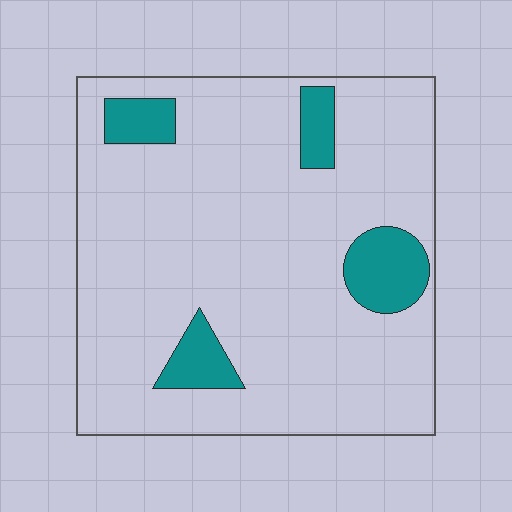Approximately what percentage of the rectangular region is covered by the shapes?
Approximately 10%.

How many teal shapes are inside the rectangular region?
4.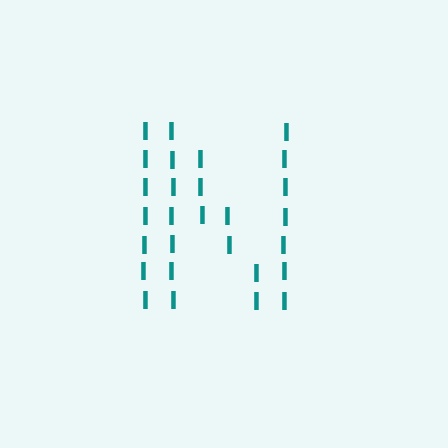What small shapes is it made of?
It is made of small letter I's.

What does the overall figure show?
The overall figure shows the letter N.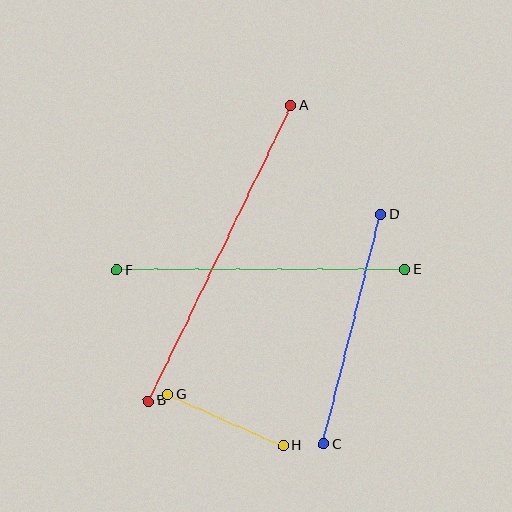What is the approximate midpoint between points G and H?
The midpoint is at approximately (225, 420) pixels.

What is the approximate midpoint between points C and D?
The midpoint is at approximately (352, 329) pixels.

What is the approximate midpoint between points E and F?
The midpoint is at approximately (261, 270) pixels.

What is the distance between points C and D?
The distance is approximately 237 pixels.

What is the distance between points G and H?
The distance is approximately 126 pixels.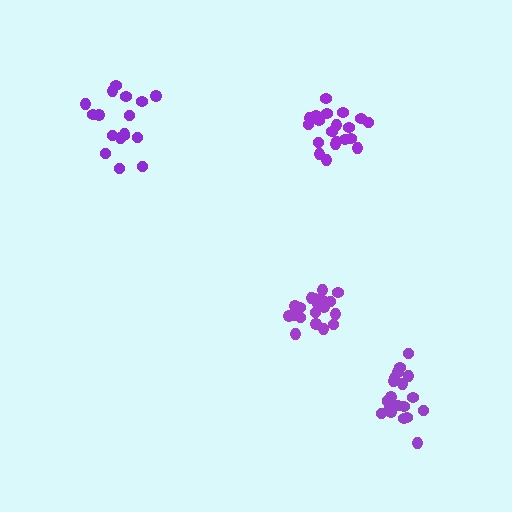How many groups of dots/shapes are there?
There are 4 groups.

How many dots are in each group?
Group 1: 17 dots, Group 2: 21 dots, Group 3: 20 dots, Group 4: 21 dots (79 total).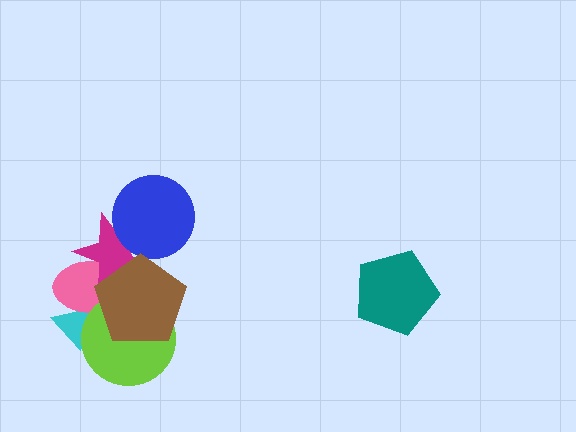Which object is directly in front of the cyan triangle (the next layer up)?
The pink ellipse is directly in front of the cyan triangle.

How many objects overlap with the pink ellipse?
4 objects overlap with the pink ellipse.